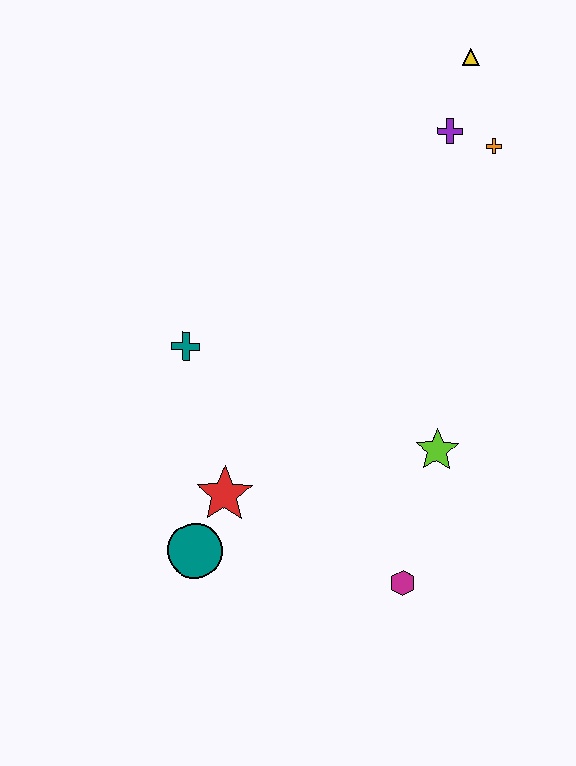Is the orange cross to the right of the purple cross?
Yes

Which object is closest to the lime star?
The magenta hexagon is closest to the lime star.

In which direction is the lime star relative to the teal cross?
The lime star is to the right of the teal cross.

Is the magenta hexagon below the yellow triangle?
Yes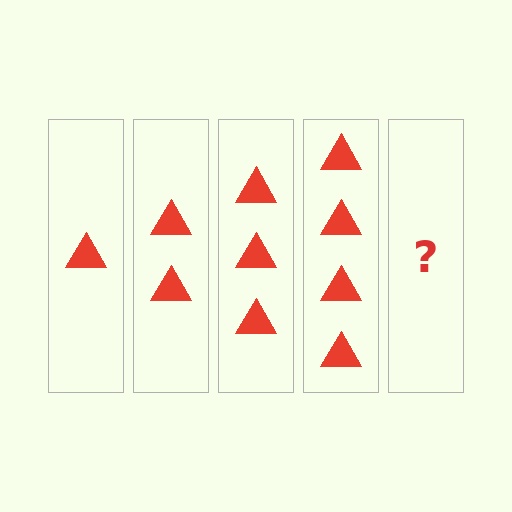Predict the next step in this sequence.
The next step is 5 triangles.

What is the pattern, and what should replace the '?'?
The pattern is that each step adds one more triangle. The '?' should be 5 triangles.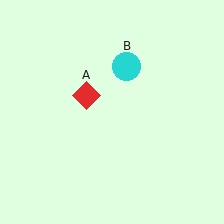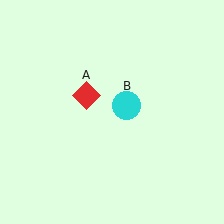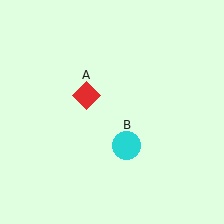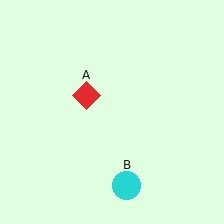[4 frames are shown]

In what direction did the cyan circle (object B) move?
The cyan circle (object B) moved down.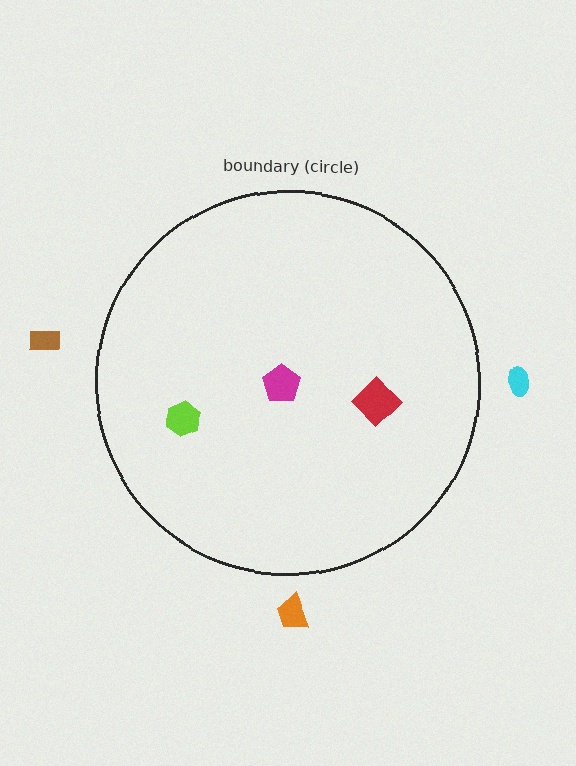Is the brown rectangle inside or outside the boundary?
Outside.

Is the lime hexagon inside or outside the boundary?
Inside.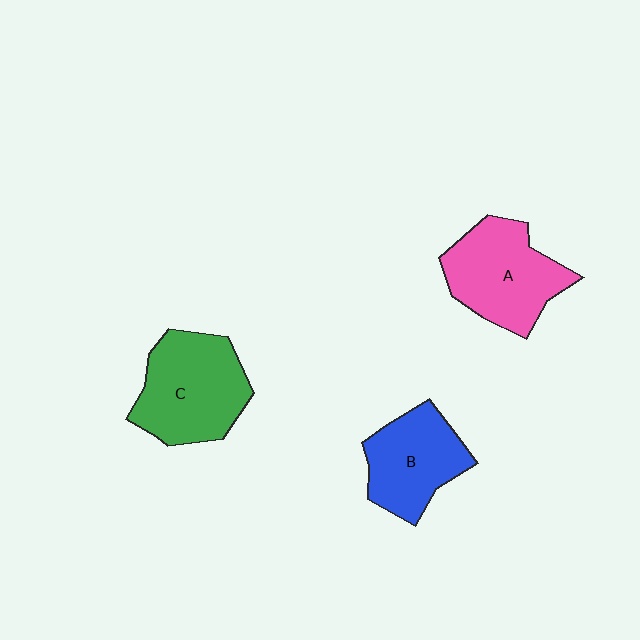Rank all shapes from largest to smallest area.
From largest to smallest: C (green), A (pink), B (blue).